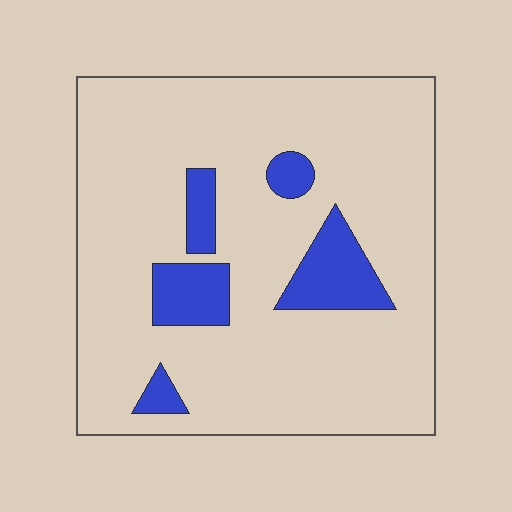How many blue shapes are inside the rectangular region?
5.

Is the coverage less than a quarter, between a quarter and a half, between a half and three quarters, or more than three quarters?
Less than a quarter.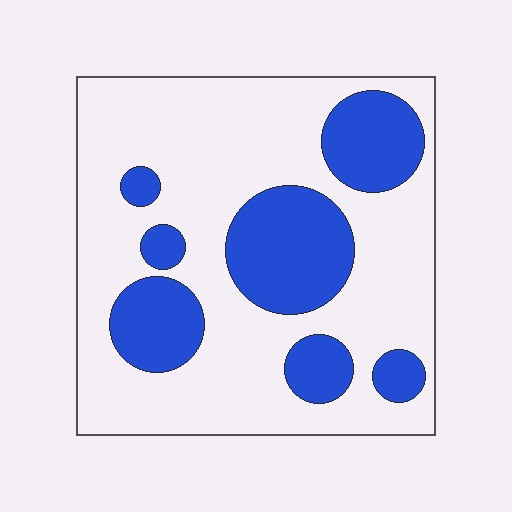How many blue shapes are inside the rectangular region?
7.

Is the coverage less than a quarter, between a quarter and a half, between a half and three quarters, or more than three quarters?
Between a quarter and a half.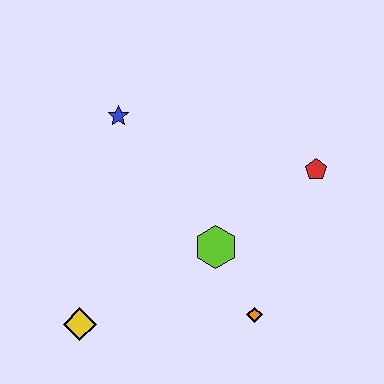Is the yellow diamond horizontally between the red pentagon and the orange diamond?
No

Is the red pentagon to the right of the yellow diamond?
Yes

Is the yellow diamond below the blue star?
Yes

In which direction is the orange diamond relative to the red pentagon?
The orange diamond is below the red pentagon.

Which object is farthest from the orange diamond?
The blue star is farthest from the orange diamond.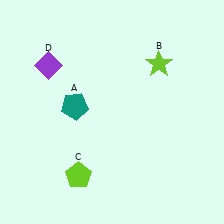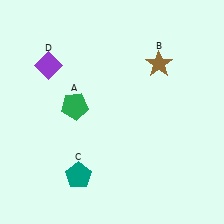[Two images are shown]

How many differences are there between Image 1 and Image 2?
There are 3 differences between the two images.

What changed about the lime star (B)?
In Image 1, B is lime. In Image 2, it changed to brown.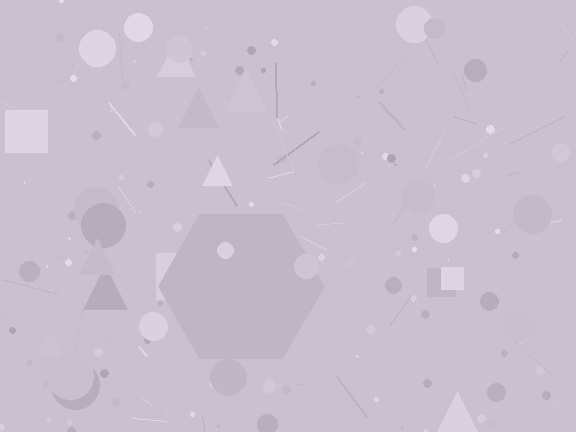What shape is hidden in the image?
A hexagon is hidden in the image.